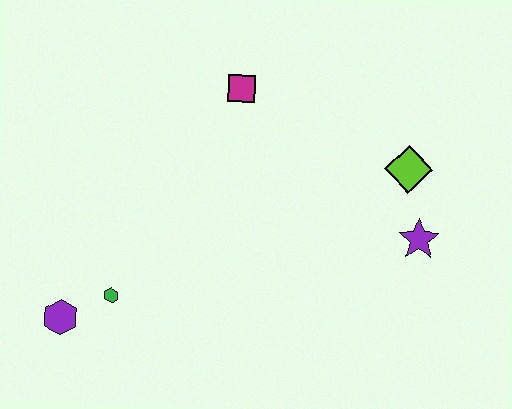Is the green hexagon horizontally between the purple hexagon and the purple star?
Yes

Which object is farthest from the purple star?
The purple hexagon is farthest from the purple star.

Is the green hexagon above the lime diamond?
No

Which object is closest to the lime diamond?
The purple star is closest to the lime diamond.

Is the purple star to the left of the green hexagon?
No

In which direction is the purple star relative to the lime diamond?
The purple star is below the lime diamond.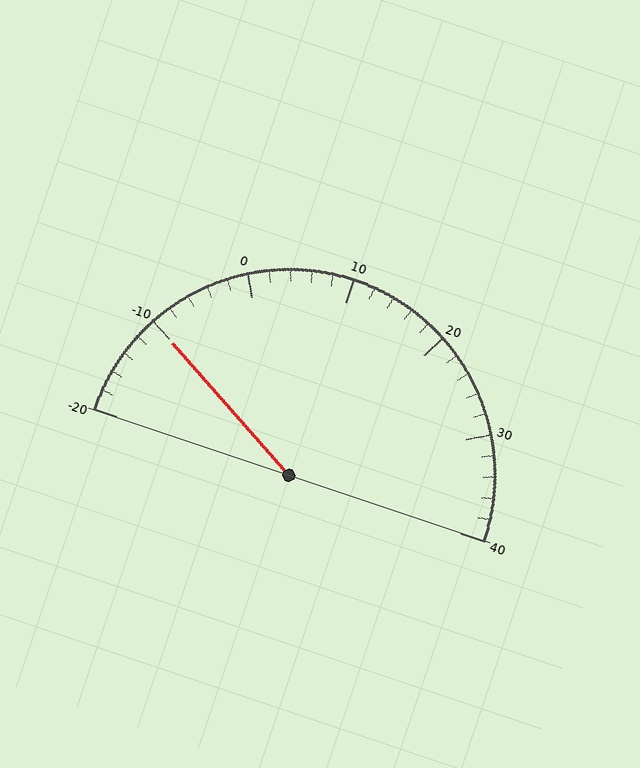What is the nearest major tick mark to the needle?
The nearest major tick mark is -10.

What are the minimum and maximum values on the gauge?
The gauge ranges from -20 to 40.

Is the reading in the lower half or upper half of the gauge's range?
The reading is in the lower half of the range (-20 to 40).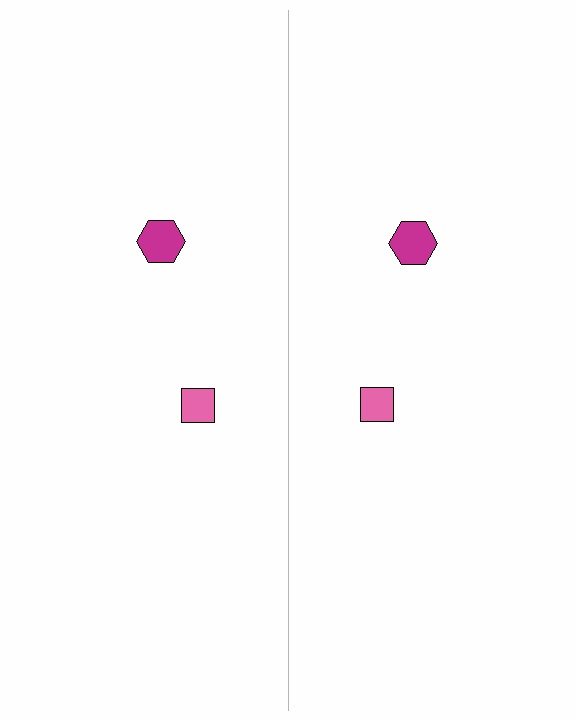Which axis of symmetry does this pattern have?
The pattern has a vertical axis of symmetry running through the center of the image.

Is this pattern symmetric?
Yes, this pattern has bilateral (reflection) symmetry.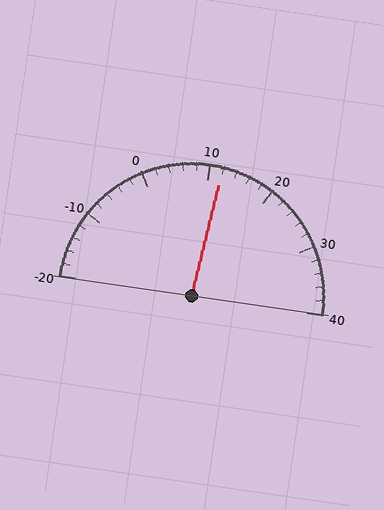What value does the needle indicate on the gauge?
The needle indicates approximately 12.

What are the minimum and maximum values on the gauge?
The gauge ranges from -20 to 40.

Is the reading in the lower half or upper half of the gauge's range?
The reading is in the upper half of the range (-20 to 40).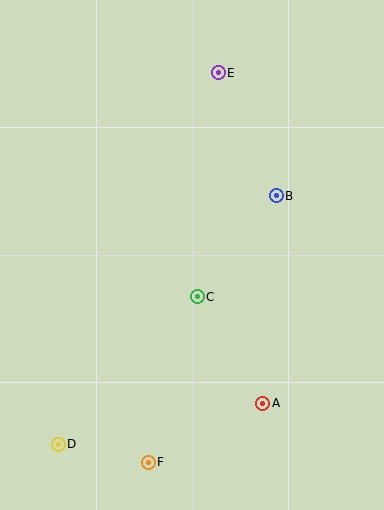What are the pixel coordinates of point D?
Point D is at (58, 444).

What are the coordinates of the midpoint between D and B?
The midpoint between D and B is at (167, 320).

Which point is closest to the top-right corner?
Point E is closest to the top-right corner.